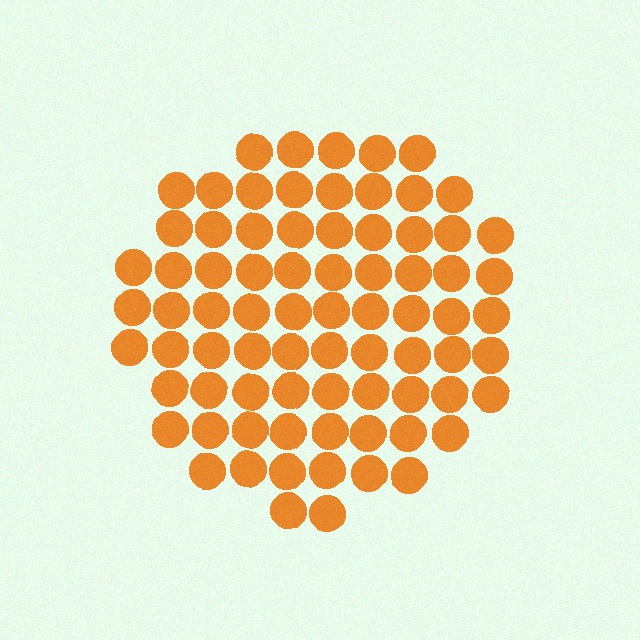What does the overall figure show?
The overall figure shows a circle.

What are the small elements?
The small elements are circles.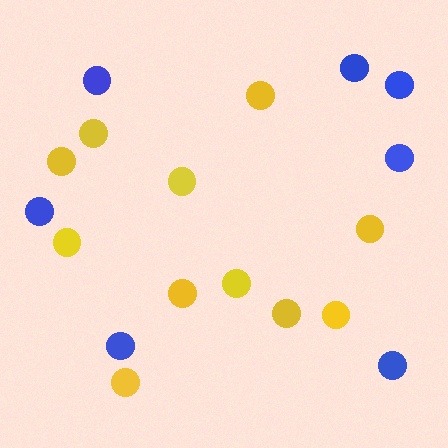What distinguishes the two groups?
There are 2 groups: one group of yellow circles (11) and one group of blue circles (7).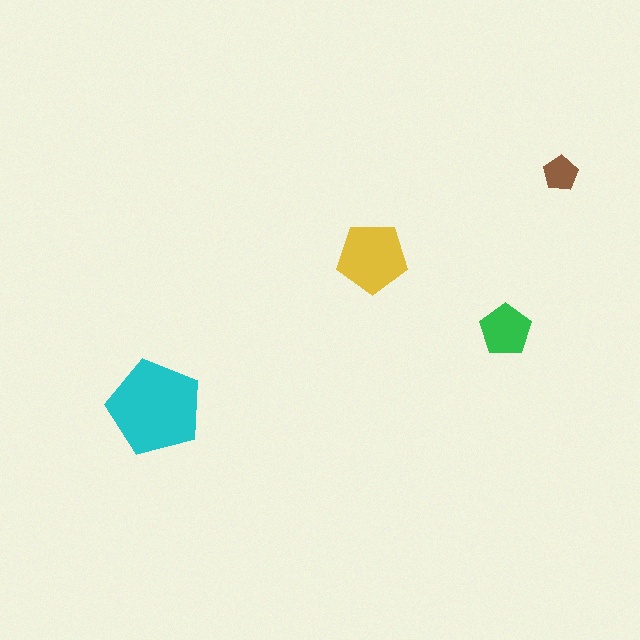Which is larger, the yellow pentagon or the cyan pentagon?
The cyan one.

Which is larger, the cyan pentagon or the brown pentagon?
The cyan one.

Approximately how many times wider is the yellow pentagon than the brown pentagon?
About 2 times wider.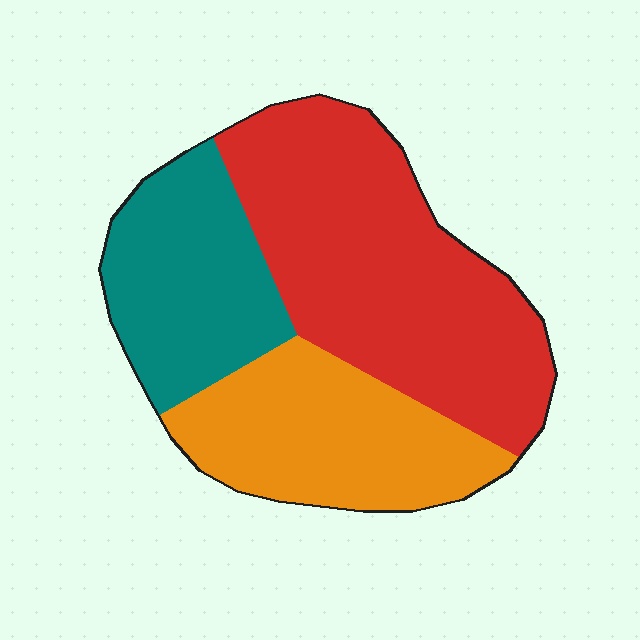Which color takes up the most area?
Red, at roughly 45%.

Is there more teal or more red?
Red.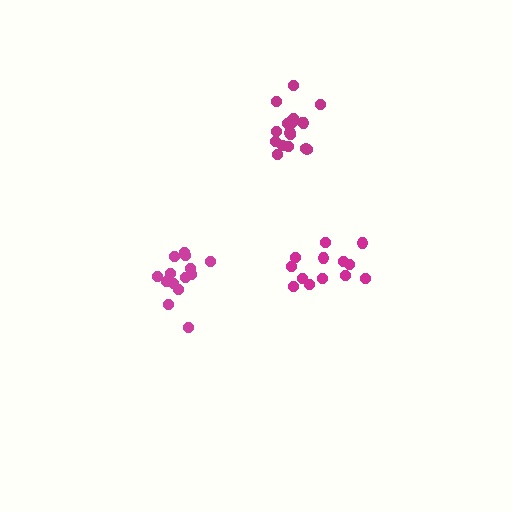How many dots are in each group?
Group 1: 14 dots, Group 2: 13 dots, Group 3: 18 dots (45 total).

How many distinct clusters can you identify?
There are 3 distinct clusters.